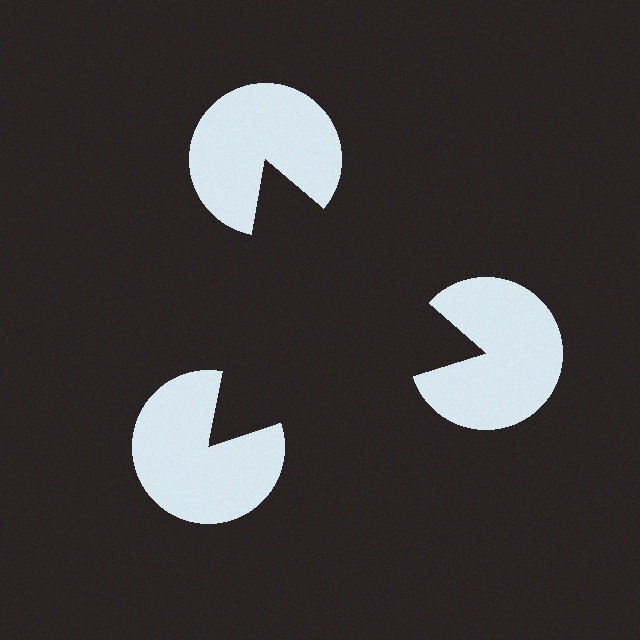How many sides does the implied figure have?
3 sides.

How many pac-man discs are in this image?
There are 3 — one at each vertex of the illusory triangle.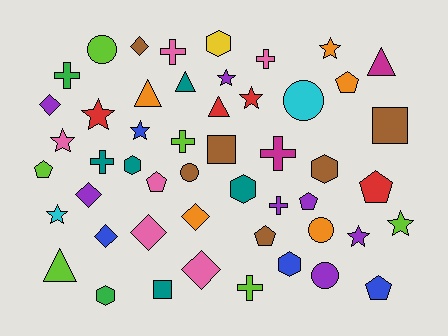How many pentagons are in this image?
There are 7 pentagons.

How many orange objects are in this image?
There are 5 orange objects.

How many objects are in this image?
There are 50 objects.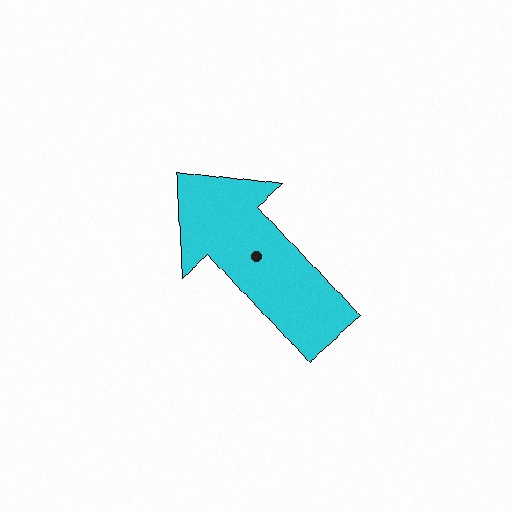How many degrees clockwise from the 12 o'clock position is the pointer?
Approximately 319 degrees.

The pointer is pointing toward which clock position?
Roughly 11 o'clock.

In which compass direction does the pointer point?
Northwest.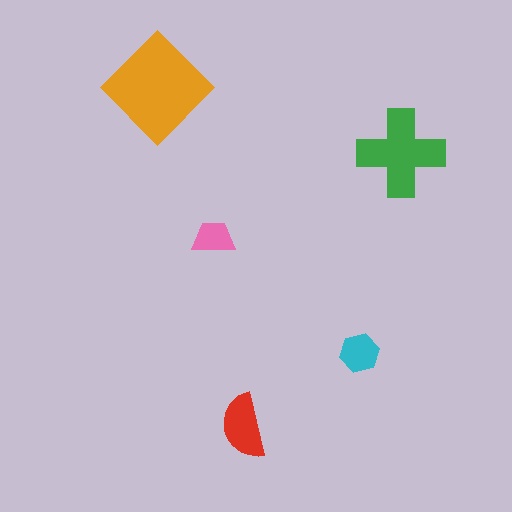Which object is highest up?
The orange diamond is topmost.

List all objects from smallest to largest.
The pink trapezoid, the cyan hexagon, the red semicircle, the green cross, the orange diamond.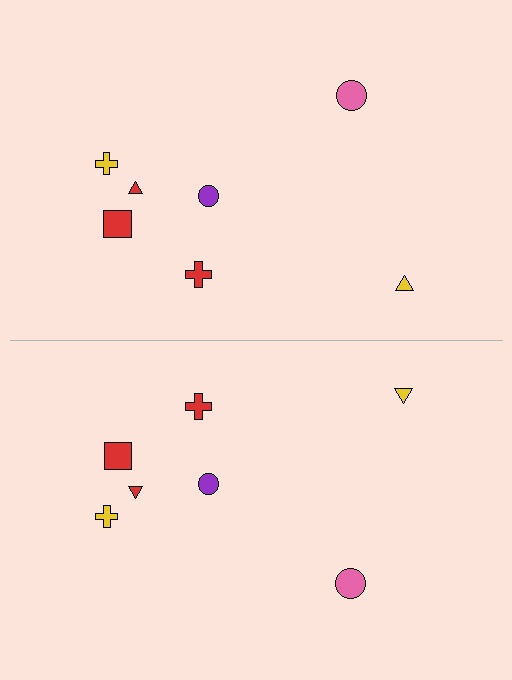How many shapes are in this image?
There are 14 shapes in this image.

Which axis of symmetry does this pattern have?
The pattern has a horizontal axis of symmetry running through the center of the image.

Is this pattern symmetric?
Yes, this pattern has bilateral (reflection) symmetry.